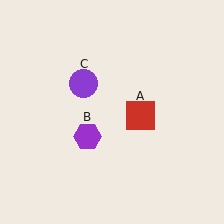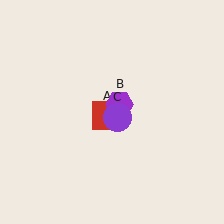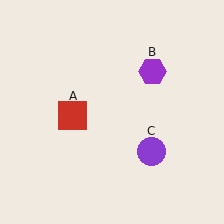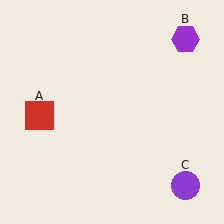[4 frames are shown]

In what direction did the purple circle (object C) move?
The purple circle (object C) moved down and to the right.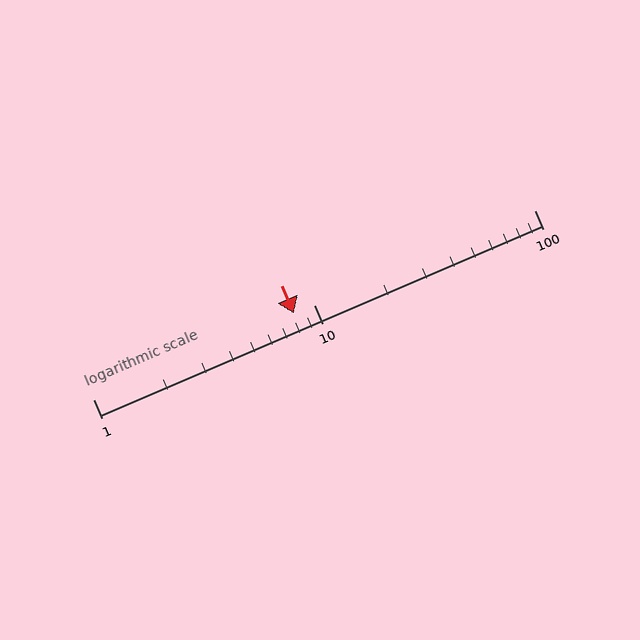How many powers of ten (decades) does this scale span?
The scale spans 2 decades, from 1 to 100.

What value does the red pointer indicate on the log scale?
The pointer indicates approximately 8.1.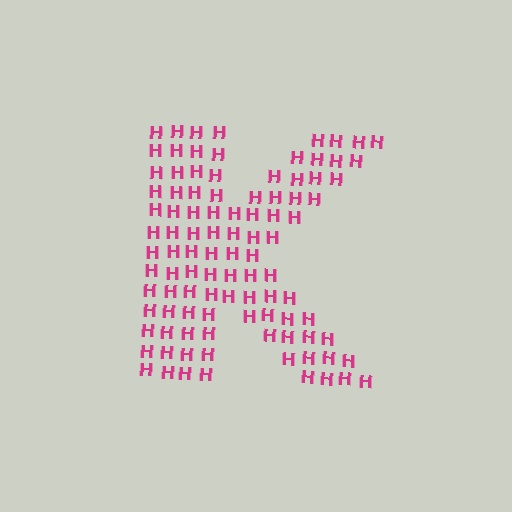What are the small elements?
The small elements are letter H's.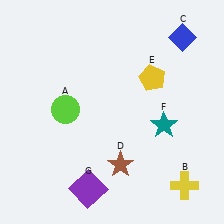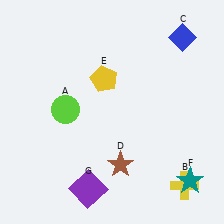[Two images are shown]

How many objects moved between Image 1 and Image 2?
2 objects moved between the two images.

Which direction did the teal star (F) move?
The teal star (F) moved down.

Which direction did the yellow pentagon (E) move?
The yellow pentagon (E) moved left.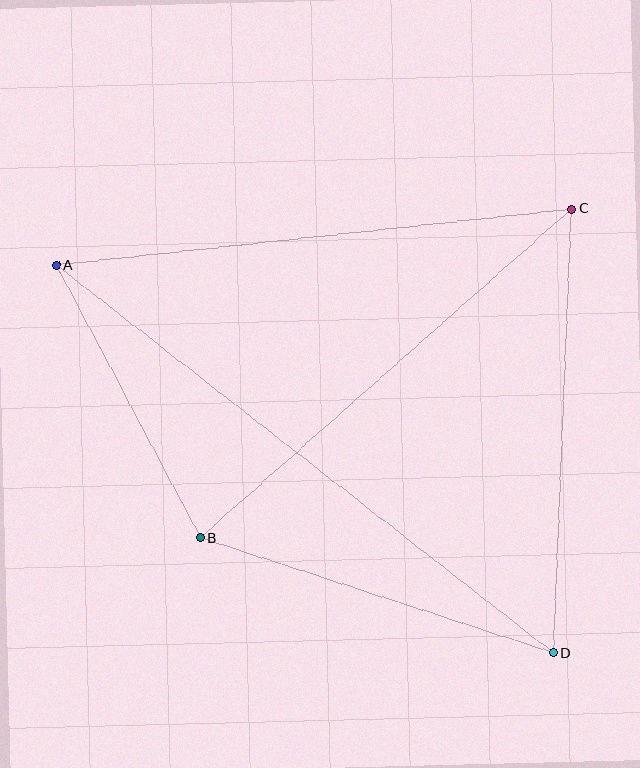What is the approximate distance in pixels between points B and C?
The distance between B and C is approximately 496 pixels.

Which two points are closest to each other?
Points A and B are closest to each other.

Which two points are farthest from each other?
Points A and D are farthest from each other.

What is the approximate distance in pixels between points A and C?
The distance between A and C is approximately 519 pixels.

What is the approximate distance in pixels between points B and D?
The distance between B and D is approximately 372 pixels.